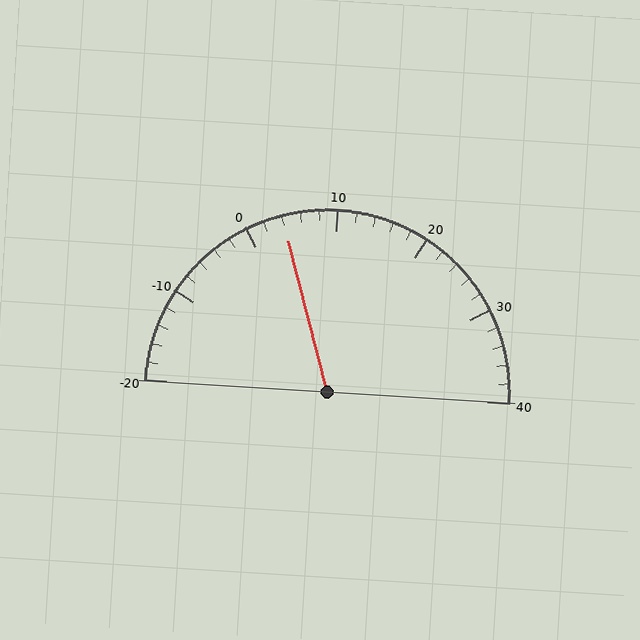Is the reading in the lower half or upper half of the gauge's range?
The reading is in the lower half of the range (-20 to 40).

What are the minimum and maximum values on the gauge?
The gauge ranges from -20 to 40.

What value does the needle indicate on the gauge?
The needle indicates approximately 4.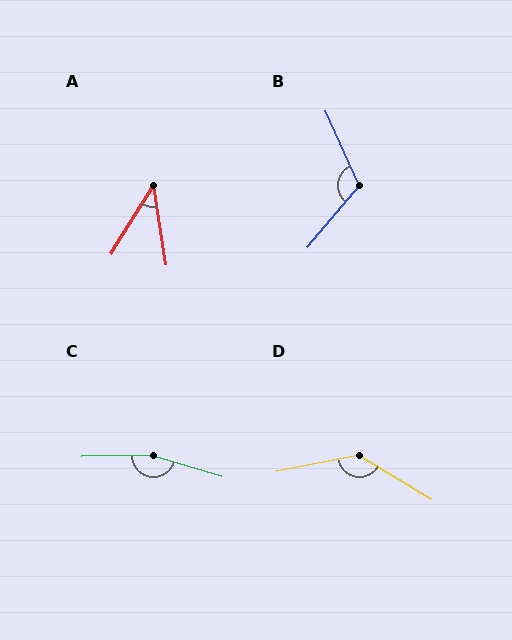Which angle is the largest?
C, at approximately 162 degrees.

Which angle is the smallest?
A, at approximately 41 degrees.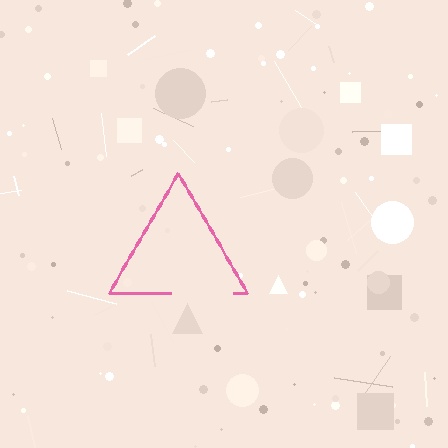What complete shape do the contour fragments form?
The contour fragments form a triangle.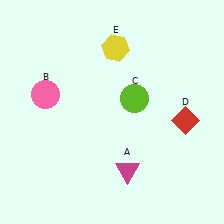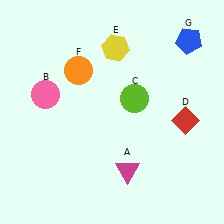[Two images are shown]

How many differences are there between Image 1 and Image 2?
There are 2 differences between the two images.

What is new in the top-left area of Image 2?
An orange circle (F) was added in the top-left area of Image 2.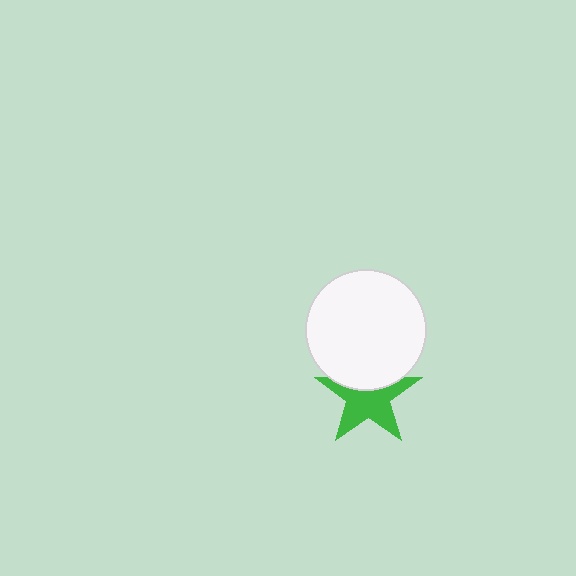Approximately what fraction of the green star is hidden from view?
Roughly 33% of the green star is hidden behind the white circle.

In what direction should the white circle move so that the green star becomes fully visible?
The white circle should move up. That is the shortest direction to clear the overlap and leave the green star fully visible.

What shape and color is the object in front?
The object in front is a white circle.